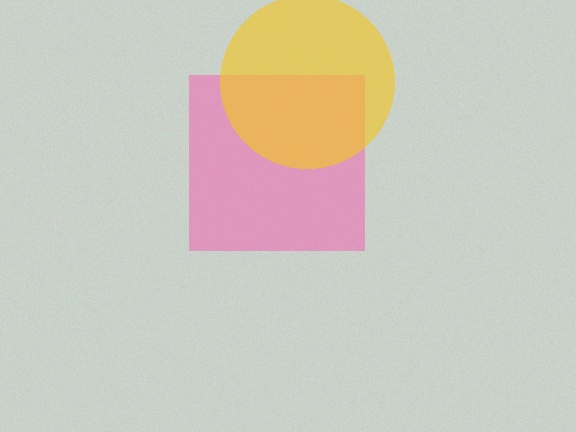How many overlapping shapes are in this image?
There are 2 overlapping shapes in the image.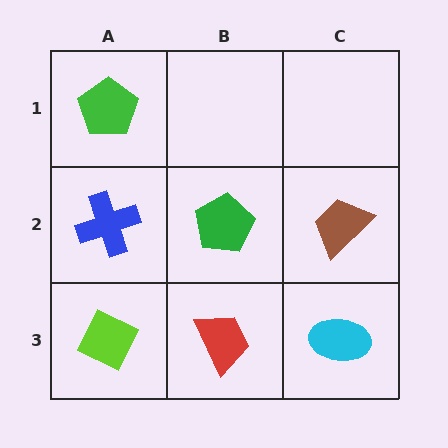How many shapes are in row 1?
1 shape.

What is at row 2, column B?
A green pentagon.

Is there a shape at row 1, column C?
No, that cell is empty.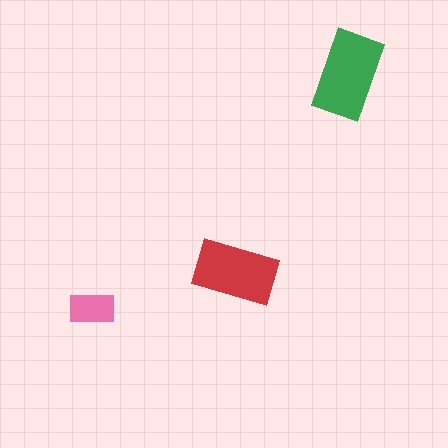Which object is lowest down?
The pink rectangle is bottommost.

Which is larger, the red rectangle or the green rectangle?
The green one.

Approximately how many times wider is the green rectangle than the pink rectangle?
About 2 times wider.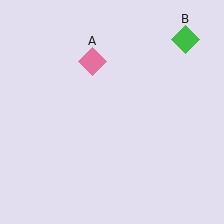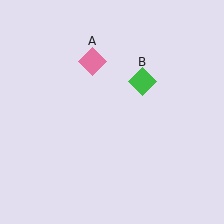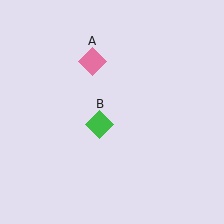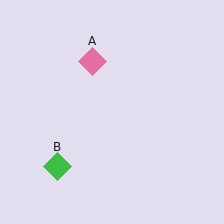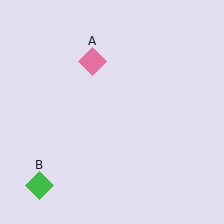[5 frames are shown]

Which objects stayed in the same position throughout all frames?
Pink diamond (object A) remained stationary.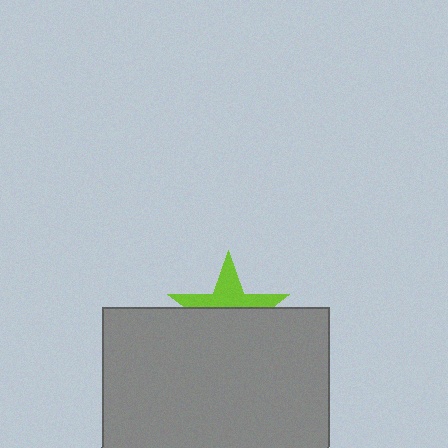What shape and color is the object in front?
The object in front is a gray rectangle.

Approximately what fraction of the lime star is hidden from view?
Roughly 56% of the lime star is hidden behind the gray rectangle.